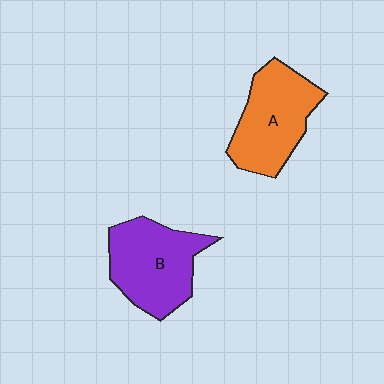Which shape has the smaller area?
Shape A (orange).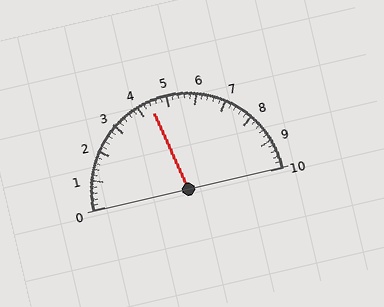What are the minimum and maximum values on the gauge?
The gauge ranges from 0 to 10.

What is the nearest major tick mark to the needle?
The nearest major tick mark is 4.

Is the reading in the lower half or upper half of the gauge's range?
The reading is in the lower half of the range (0 to 10).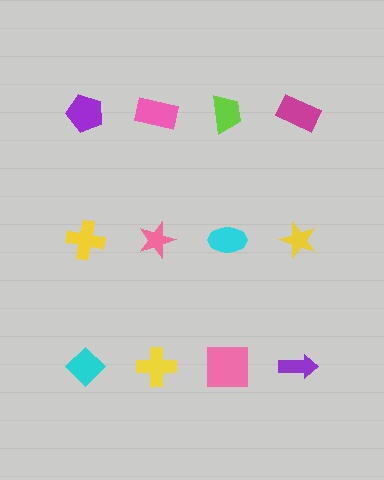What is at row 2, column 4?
A yellow star.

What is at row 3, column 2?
A yellow cross.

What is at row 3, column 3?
A pink square.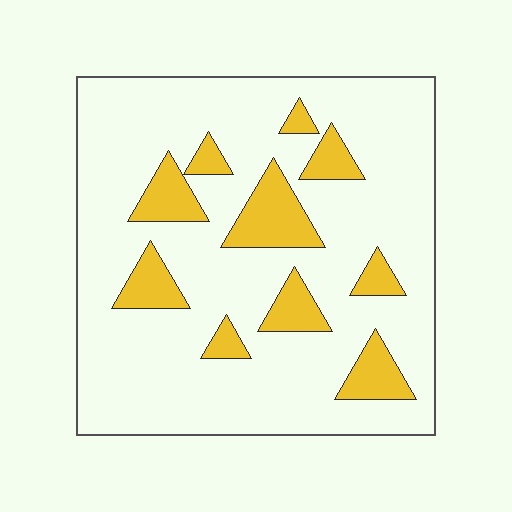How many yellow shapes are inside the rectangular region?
10.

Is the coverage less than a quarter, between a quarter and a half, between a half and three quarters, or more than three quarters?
Less than a quarter.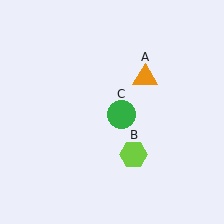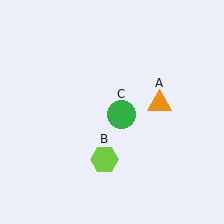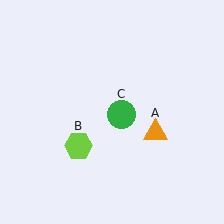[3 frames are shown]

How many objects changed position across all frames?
2 objects changed position: orange triangle (object A), lime hexagon (object B).